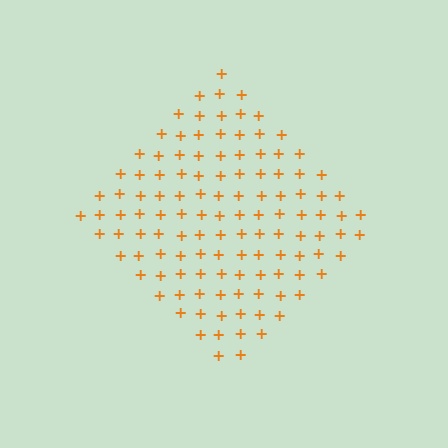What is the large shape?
The large shape is a diamond.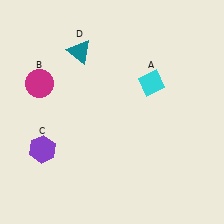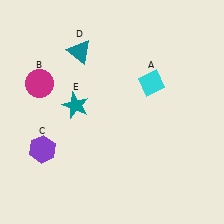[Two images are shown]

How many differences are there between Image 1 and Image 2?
There is 1 difference between the two images.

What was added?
A teal star (E) was added in Image 2.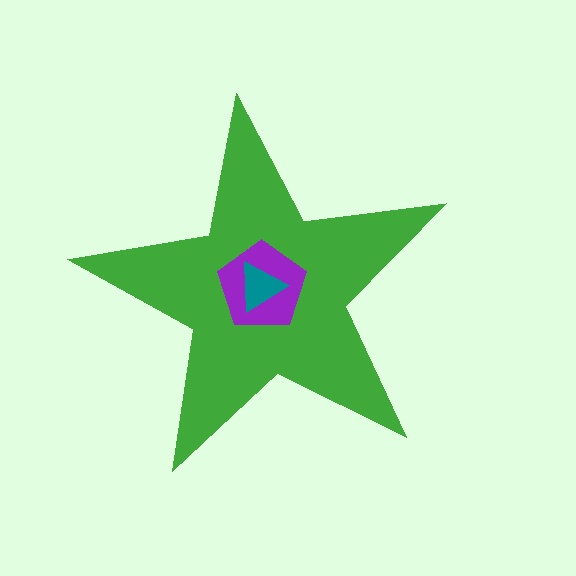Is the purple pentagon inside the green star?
Yes.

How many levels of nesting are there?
3.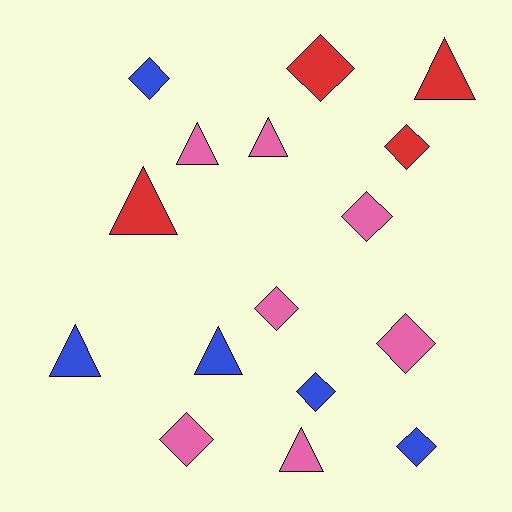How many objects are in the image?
There are 16 objects.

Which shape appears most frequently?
Diamond, with 9 objects.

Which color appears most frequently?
Pink, with 7 objects.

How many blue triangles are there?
There are 2 blue triangles.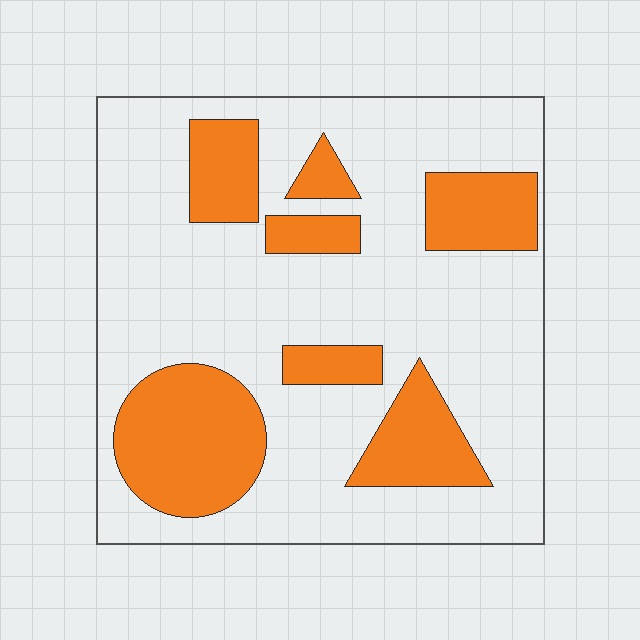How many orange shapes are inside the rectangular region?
7.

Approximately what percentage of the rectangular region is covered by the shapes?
Approximately 25%.